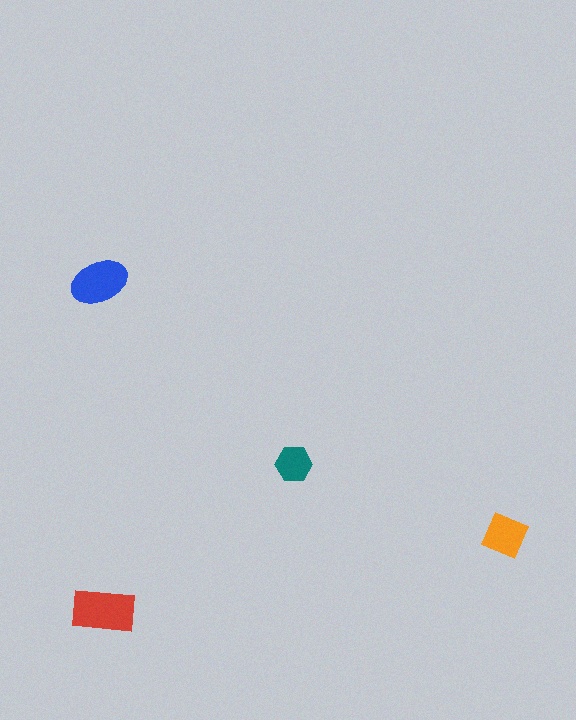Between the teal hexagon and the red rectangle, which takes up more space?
The red rectangle.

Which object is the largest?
The red rectangle.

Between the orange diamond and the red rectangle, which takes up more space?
The red rectangle.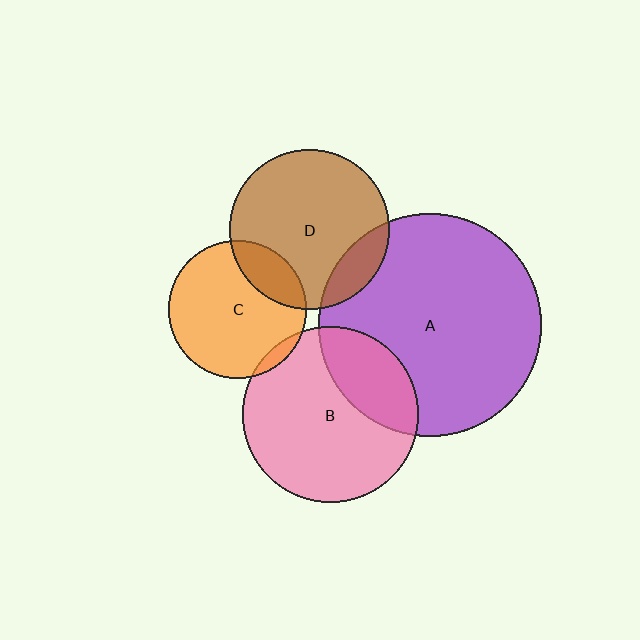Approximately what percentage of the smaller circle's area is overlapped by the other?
Approximately 15%.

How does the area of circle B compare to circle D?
Approximately 1.2 times.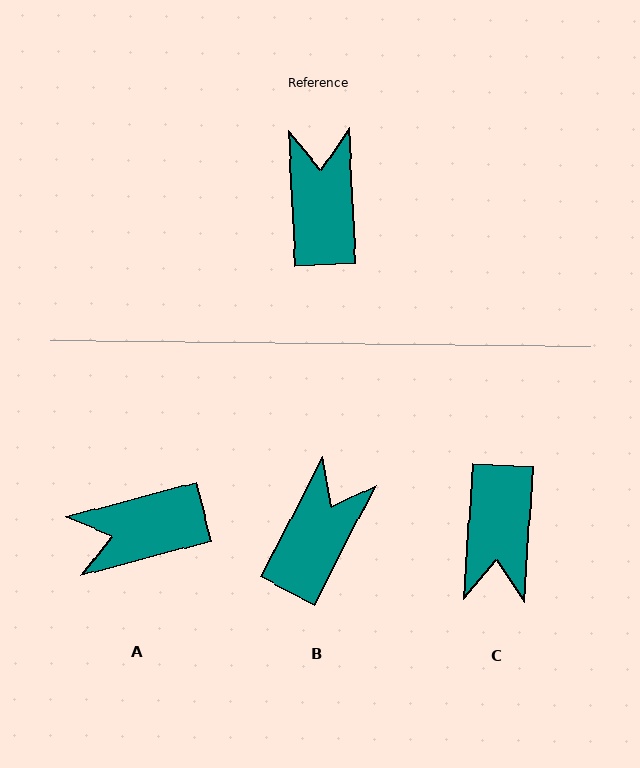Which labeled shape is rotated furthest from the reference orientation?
C, about 174 degrees away.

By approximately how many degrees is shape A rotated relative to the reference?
Approximately 102 degrees counter-clockwise.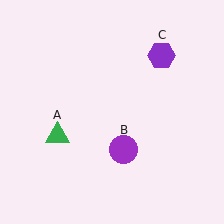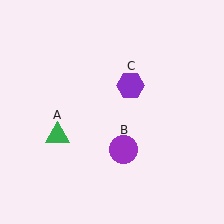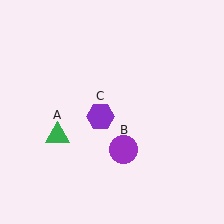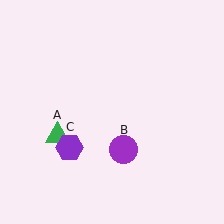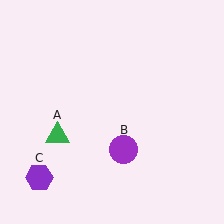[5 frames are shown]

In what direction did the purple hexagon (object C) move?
The purple hexagon (object C) moved down and to the left.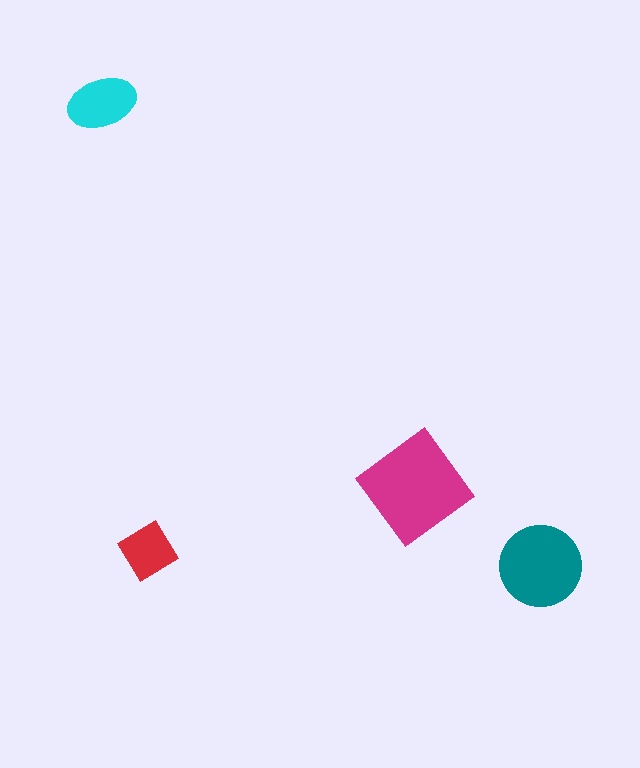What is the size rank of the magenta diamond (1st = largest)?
1st.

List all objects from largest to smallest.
The magenta diamond, the teal circle, the cyan ellipse, the red diamond.